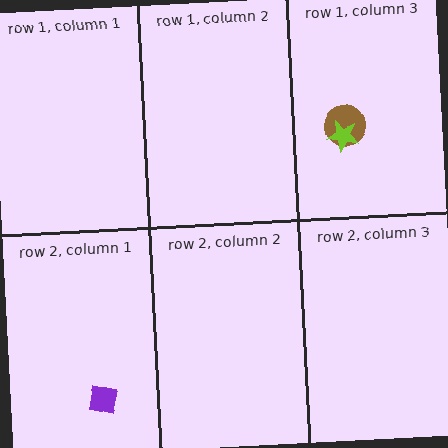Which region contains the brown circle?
The row 1, column 3 region.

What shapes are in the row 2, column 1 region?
The purple square.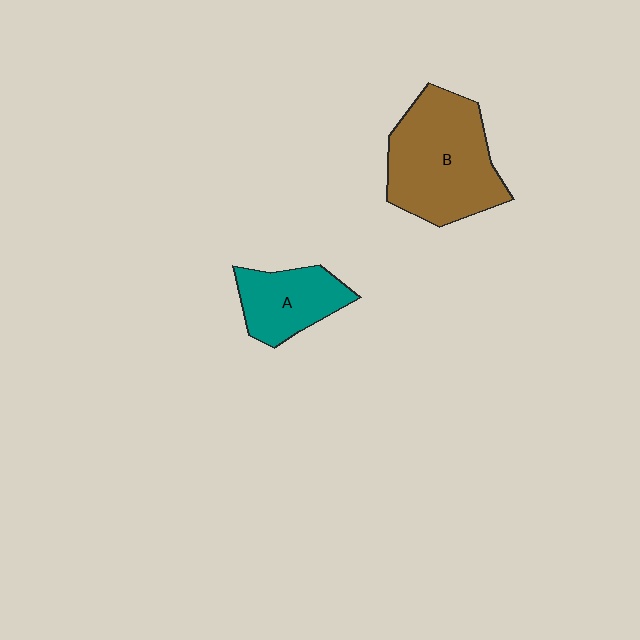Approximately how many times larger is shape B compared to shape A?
Approximately 1.9 times.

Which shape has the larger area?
Shape B (brown).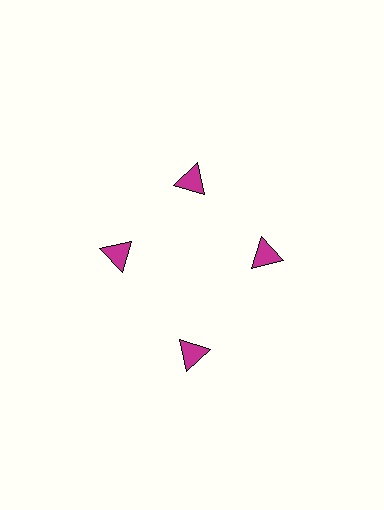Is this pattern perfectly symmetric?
No. The 4 magenta triangles are arranged in a ring, but one element near the 6 o'clock position is pushed outward from the center, breaking the 4-fold rotational symmetry.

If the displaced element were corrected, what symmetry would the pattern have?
It would have 4-fold rotational symmetry — the pattern would map onto itself every 90 degrees.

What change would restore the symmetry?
The symmetry would be restored by moving it inward, back onto the ring so that all 4 triangles sit at equal angles and equal distance from the center.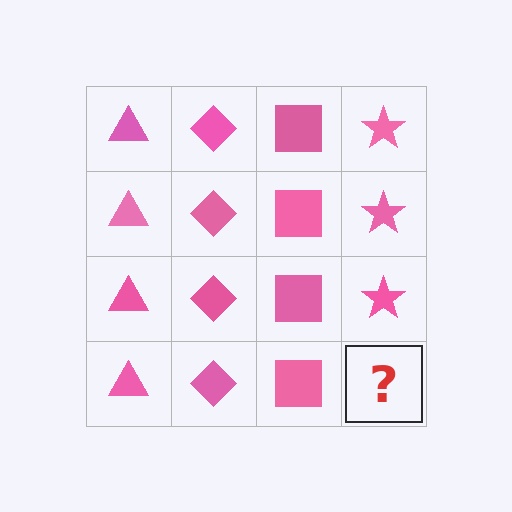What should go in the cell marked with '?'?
The missing cell should contain a pink star.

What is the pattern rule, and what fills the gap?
The rule is that each column has a consistent shape. The gap should be filled with a pink star.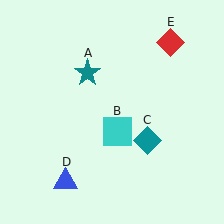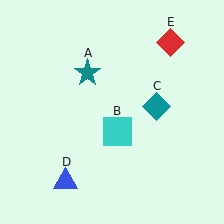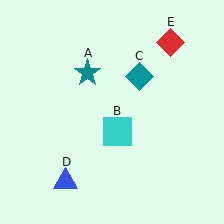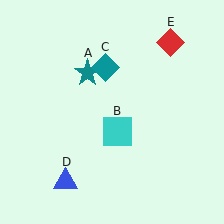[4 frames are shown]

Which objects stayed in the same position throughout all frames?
Teal star (object A) and cyan square (object B) and blue triangle (object D) and red diamond (object E) remained stationary.